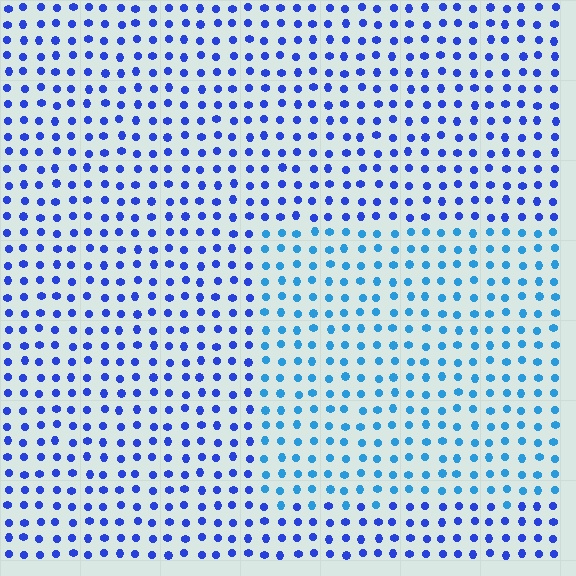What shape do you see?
I see a rectangle.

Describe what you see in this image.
The image is filled with small blue elements in a uniform arrangement. A rectangle-shaped region is visible where the elements are tinted to a slightly different hue, forming a subtle color boundary.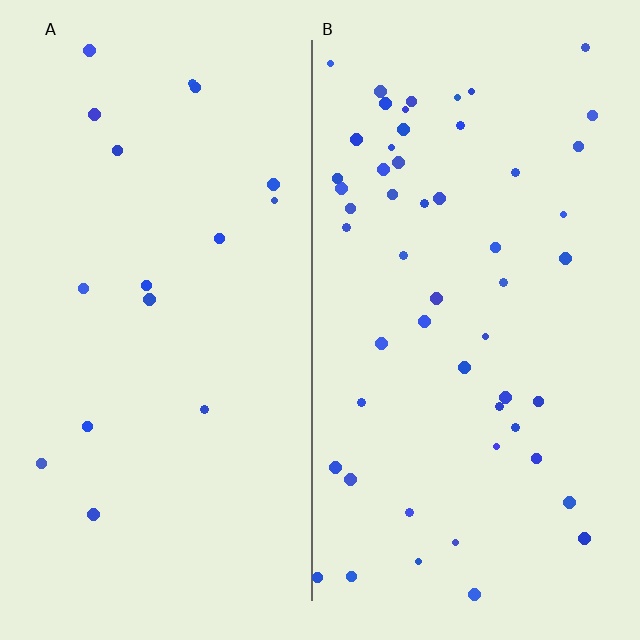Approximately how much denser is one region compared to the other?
Approximately 3.2× — region B over region A.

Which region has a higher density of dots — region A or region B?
B (the right).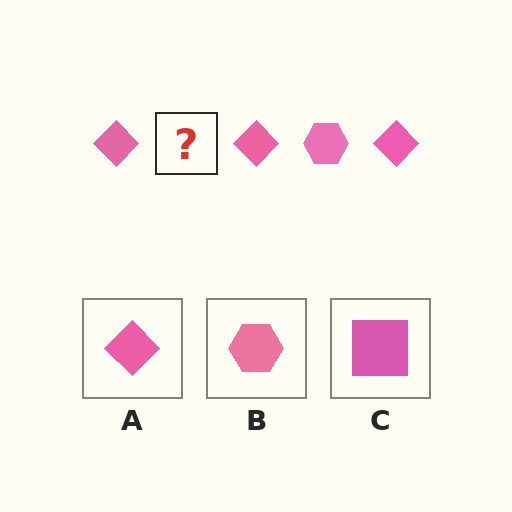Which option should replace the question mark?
Option B.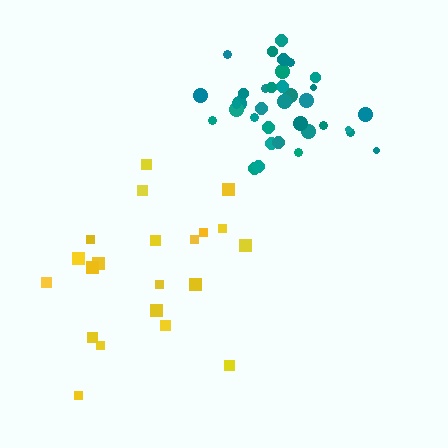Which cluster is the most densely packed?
Teal.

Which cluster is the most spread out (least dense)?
Yellow.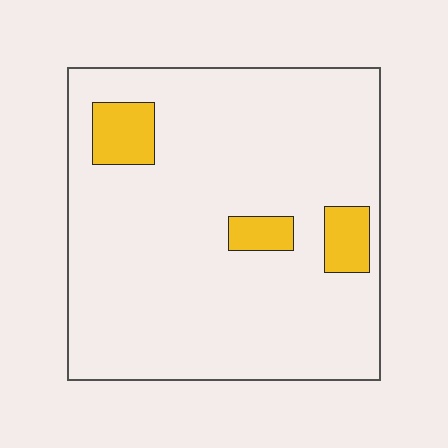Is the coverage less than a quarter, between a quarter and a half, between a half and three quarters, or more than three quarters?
Less than a quarter.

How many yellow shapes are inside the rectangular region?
3.